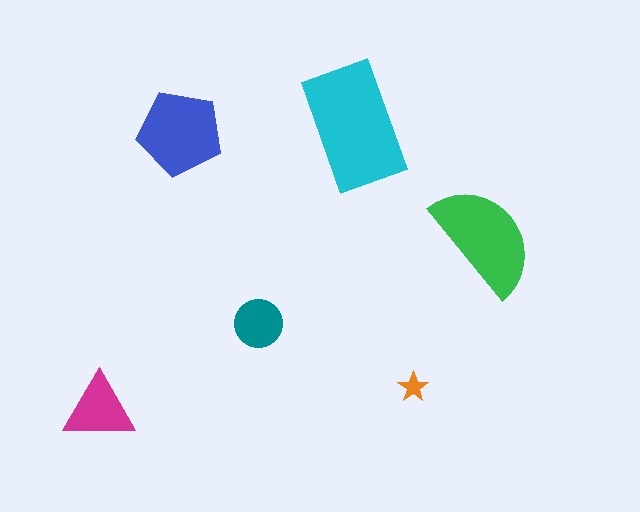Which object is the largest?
The cyan rectangle.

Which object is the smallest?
The orange star.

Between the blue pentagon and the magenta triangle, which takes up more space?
The blue pentagon.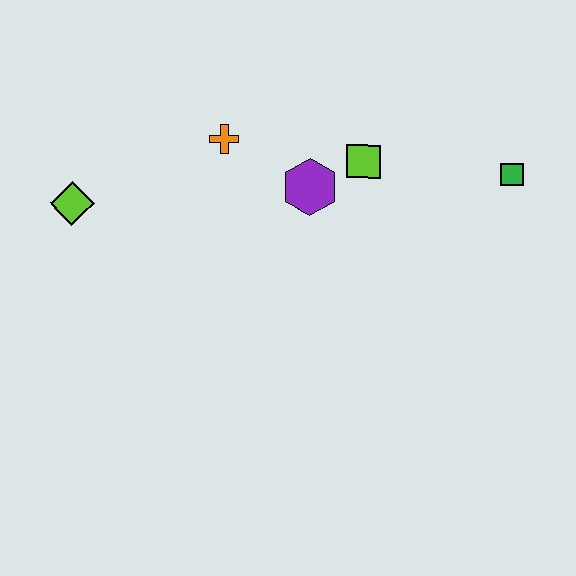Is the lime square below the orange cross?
Yes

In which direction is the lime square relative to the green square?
The lime square is to the left of the green square.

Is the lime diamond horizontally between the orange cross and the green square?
No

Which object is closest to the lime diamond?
The orange cross is closest to the lime diamond.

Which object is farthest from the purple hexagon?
The lime diamond is farthest from the purple hexagon.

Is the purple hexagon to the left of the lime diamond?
No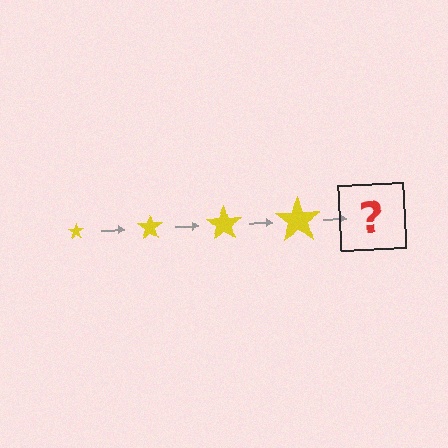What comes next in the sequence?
The next element should be a yellow star, larger than the previous one.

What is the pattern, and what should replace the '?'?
The pattern is that the star gets progressively larger each step. The '?' should be a yellow star, larger than the previous one.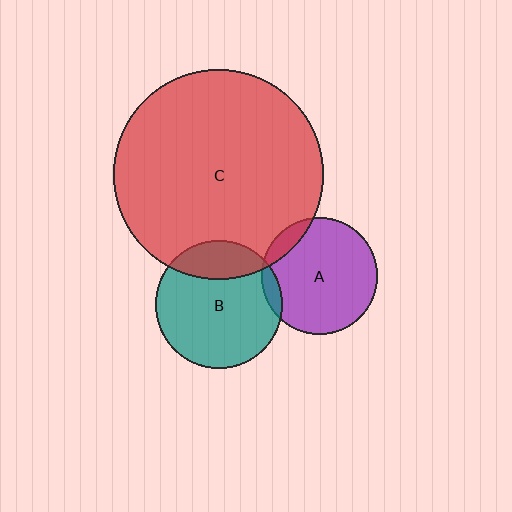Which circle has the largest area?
Circle C (red).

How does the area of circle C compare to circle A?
Approximately 3.2 times.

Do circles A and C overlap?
Yes.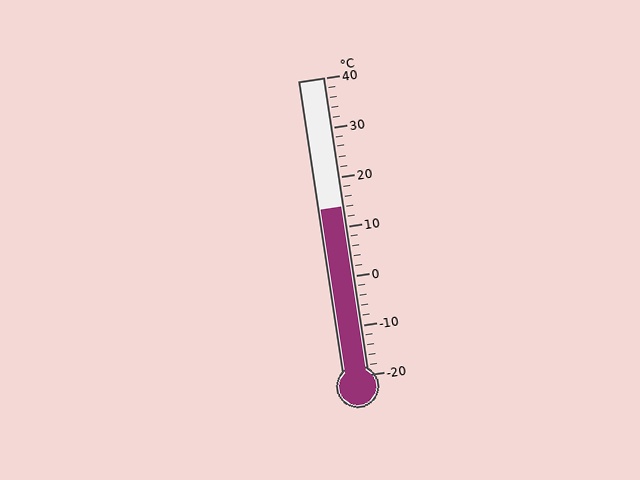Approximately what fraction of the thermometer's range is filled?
The thermometer is filled to approximately 55% of its range.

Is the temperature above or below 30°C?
The temperature is below 30°C.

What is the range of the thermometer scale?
The thermometer scale ranges from -20°C to 40°C.